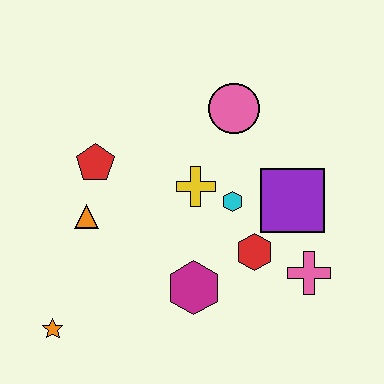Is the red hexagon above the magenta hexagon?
Yes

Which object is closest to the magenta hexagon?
The red hexagon is closest to the magenta hexagon.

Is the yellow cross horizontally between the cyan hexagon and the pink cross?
No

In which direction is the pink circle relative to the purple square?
The pink circle is above the purple square.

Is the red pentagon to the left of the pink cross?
Yes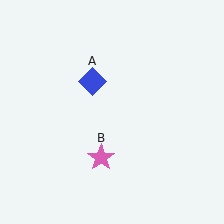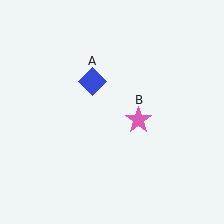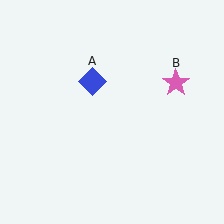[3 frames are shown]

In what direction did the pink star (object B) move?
The pink star (object B) moved up and to the right.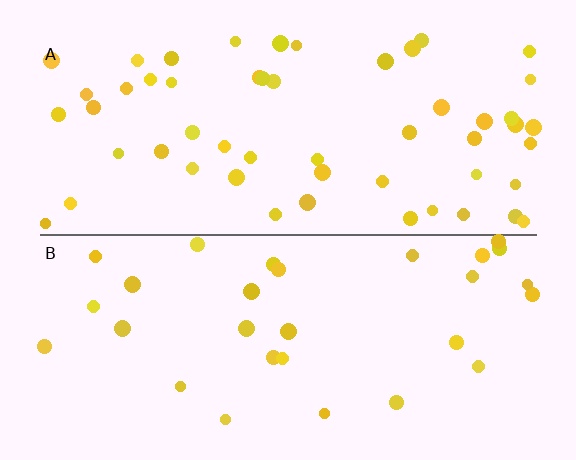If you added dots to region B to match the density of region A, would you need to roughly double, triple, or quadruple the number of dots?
Approximately double.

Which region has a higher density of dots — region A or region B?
A (the top).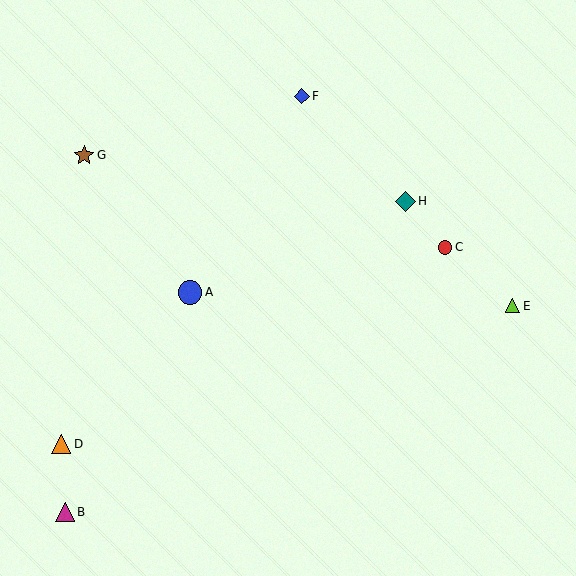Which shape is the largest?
The blue circle (labeled A) is the largest.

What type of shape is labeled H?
Shape H is a teal diamond.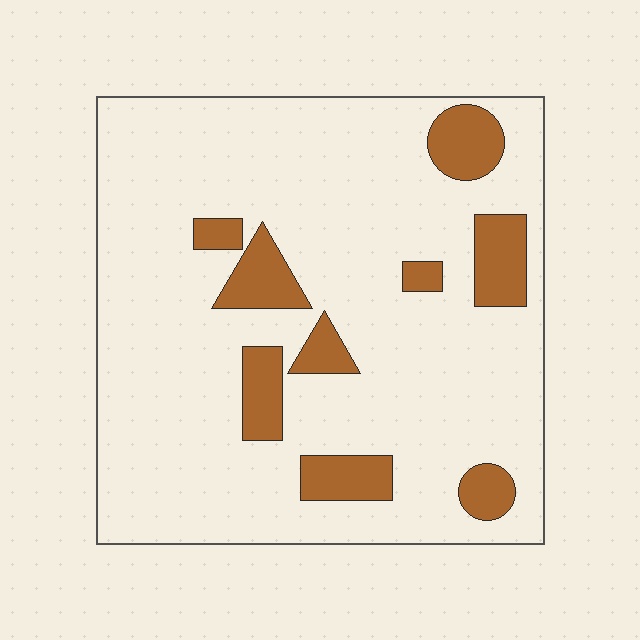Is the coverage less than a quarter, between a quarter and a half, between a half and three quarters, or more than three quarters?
Less than a quarter.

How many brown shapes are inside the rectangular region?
9.